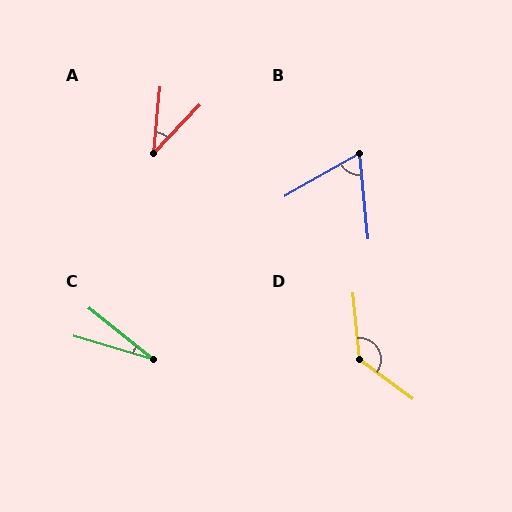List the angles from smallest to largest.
C (22°), A (38°), B (66°), D (131°).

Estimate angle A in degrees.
Approximately 38 degrees.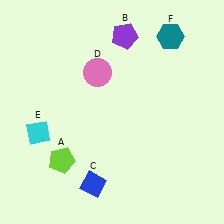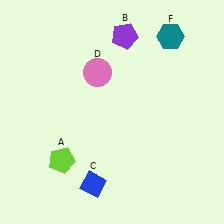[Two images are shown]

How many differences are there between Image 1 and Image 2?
There is 1 difference between the two images.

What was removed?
The cyan diamond (E) was removed in Image 2.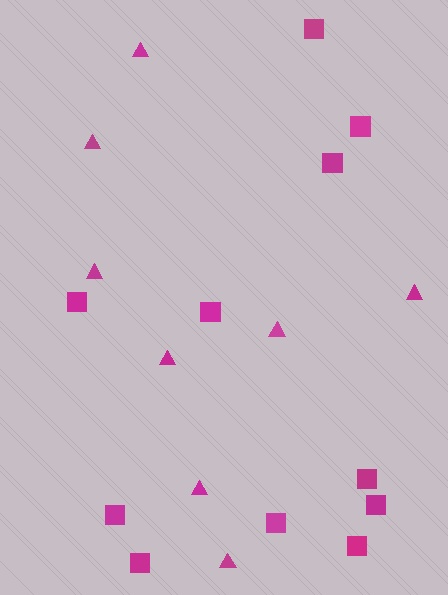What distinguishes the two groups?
There are 2 groups: one group of squares (11) and one group of triangles (8).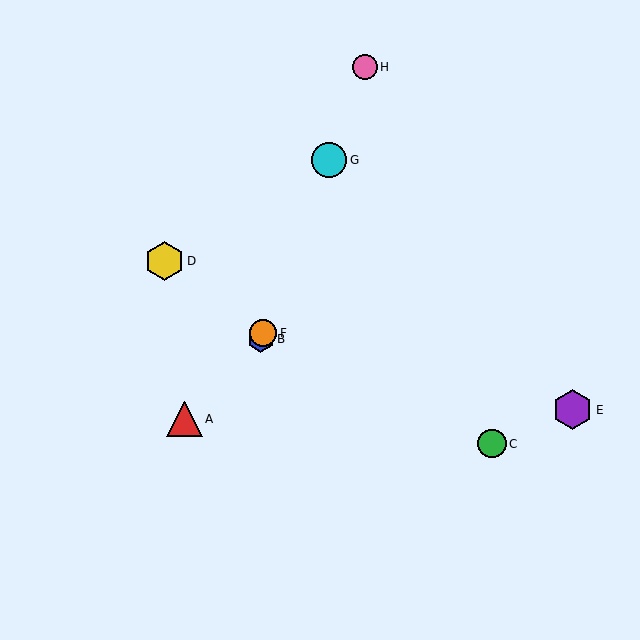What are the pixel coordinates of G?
Object G is at (329, 160).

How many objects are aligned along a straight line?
4 objects (B, F, G, H) are aligned along a straight line.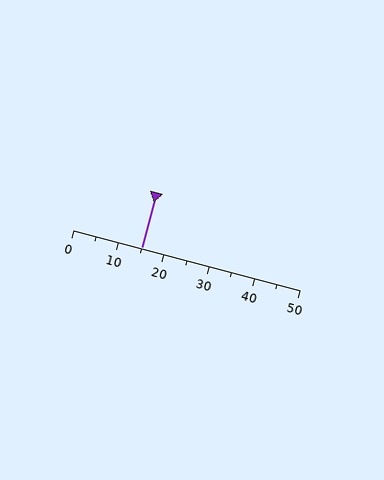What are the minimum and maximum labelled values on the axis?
The axis runs from 0 to 50.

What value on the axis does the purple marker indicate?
The marker indicates approximately 15.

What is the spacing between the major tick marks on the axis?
The major ticks are spaced 10 apart.